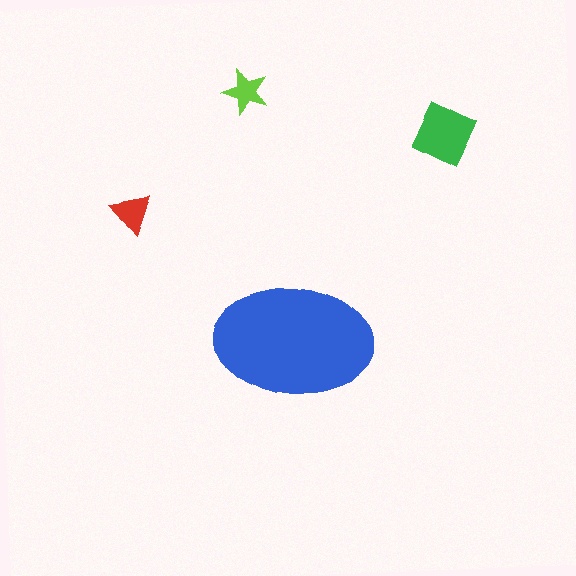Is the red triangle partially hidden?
No, the red triangle is fully visible.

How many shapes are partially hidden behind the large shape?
0 shapes are partially hidden.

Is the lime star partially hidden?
No, the lime star is fully visible.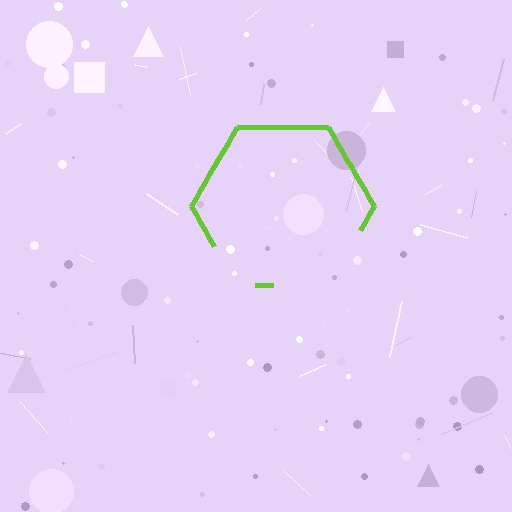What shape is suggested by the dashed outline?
The dashed outline suggests a hexagon.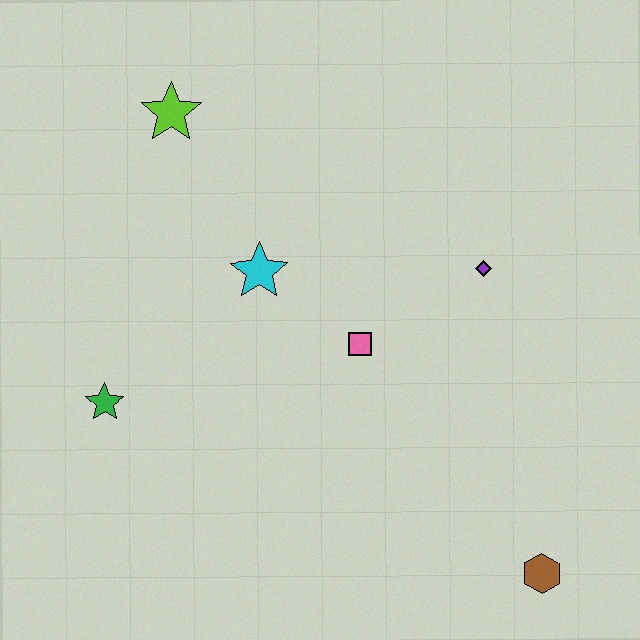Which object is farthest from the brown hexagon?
The lime star is farthest from the brown hexagon.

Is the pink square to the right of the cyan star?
Yes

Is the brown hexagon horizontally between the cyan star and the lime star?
No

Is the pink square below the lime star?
Yes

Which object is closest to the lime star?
The cyan star is closest to the lime star.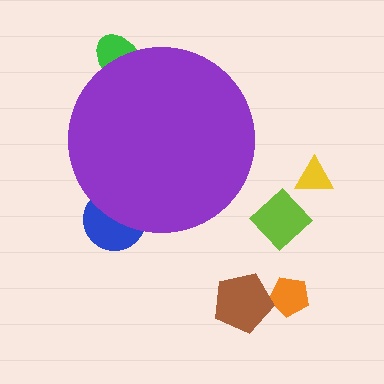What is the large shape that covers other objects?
A purple circle.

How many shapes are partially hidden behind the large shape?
2 shapes are partially hidden.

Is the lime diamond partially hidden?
No, the lime diamond is fully visible.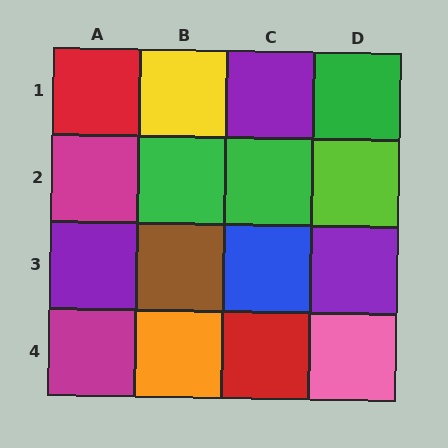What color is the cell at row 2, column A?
Magenta.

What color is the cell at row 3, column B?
Brown.